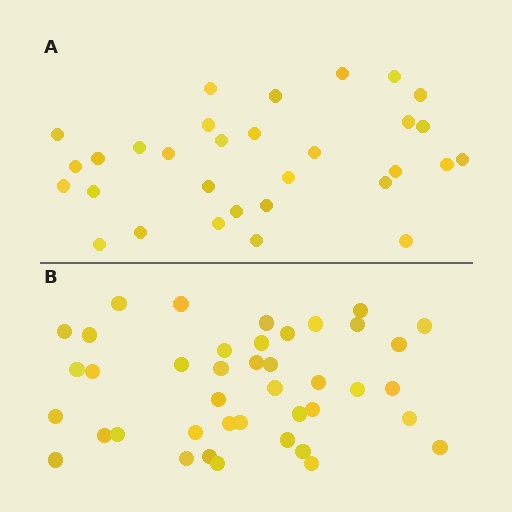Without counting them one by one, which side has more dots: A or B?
Region B (the bottom region) has more dots.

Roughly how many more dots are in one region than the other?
Region B has roughly 10 or so more dots than region A.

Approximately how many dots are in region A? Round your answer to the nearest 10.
About 30 dots. (The exact count is 31, which rounds to 30.)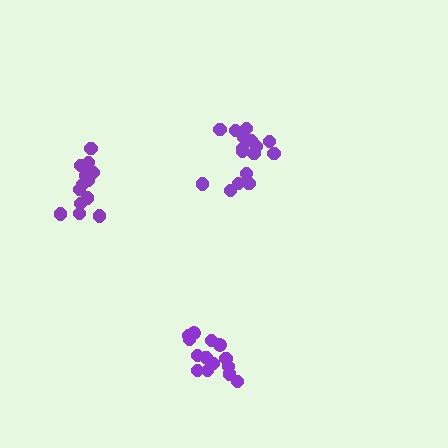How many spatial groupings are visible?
There are 3 spatial groupings.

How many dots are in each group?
Group 1: 15 dots, Group 2: 18 dots, Group 3: 14 dots (47 total).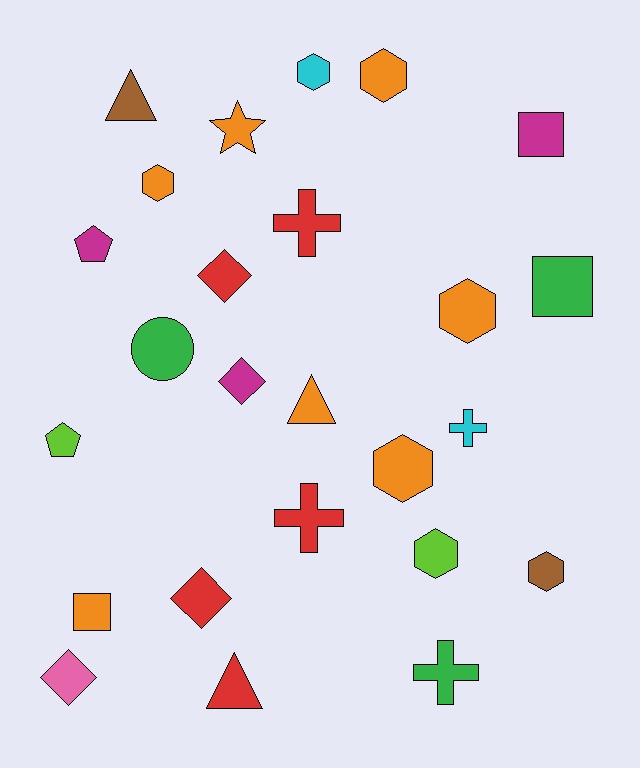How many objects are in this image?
There are 25 objects.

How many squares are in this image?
There are 3 squares.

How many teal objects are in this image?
There are no teal objects.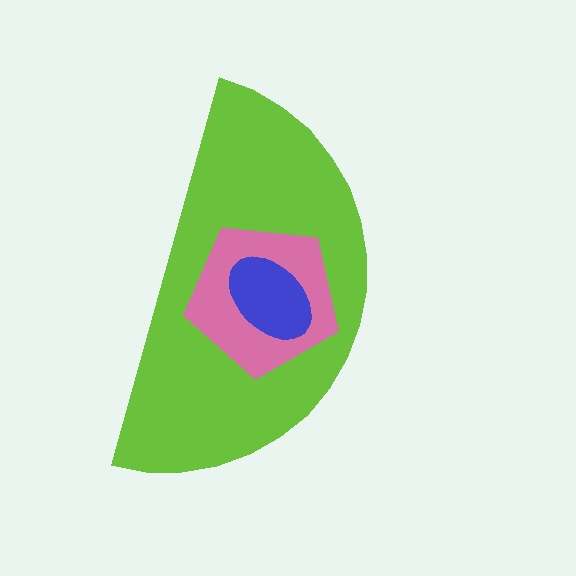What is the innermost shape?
The blue ellipse.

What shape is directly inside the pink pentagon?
The blue ellipse.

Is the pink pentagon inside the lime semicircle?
Yes.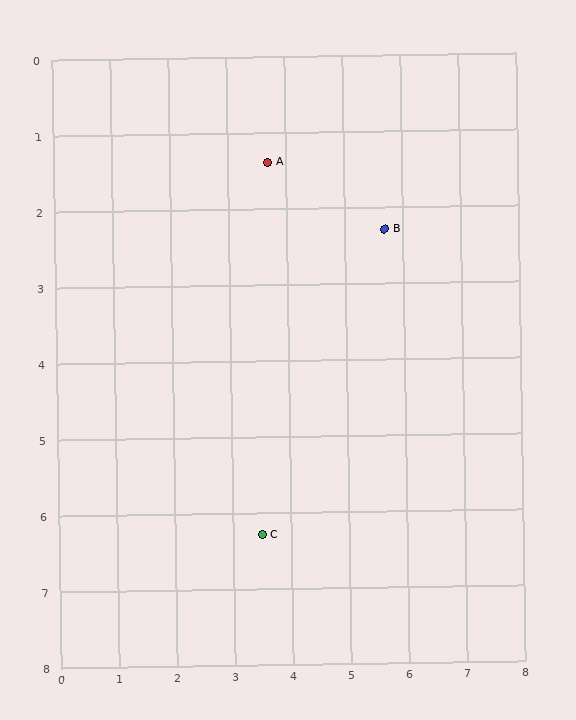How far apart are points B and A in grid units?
Points B and A are about 2.2 grid units apart.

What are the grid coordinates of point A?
Point A is at approximately (3.7, 1.4).